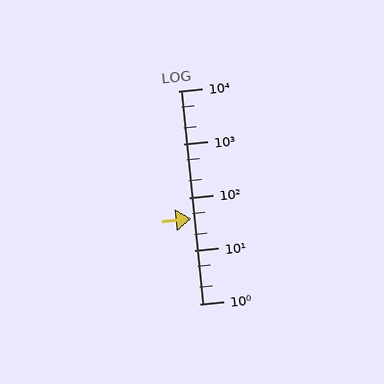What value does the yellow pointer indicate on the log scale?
The pointer indicates approximately 40.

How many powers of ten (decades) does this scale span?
The scale spans 4 decades, from 1 to 10000.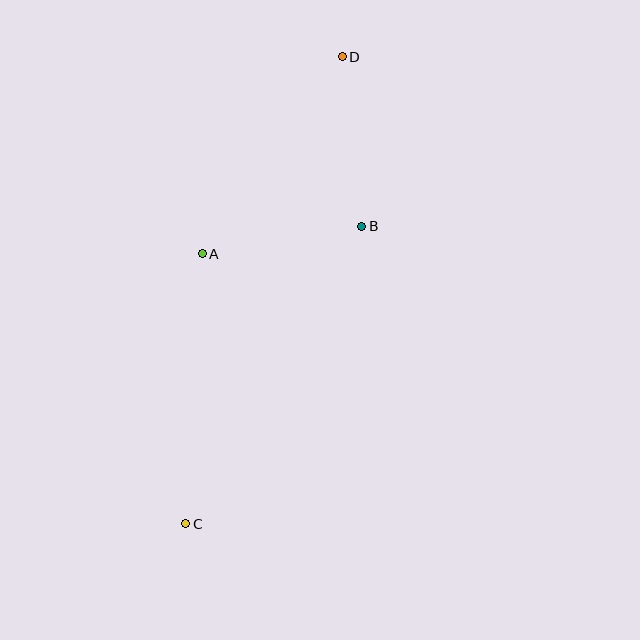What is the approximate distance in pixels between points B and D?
The distance between B and D is approximately 171 pixels.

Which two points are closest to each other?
Points A and B are closest to each other.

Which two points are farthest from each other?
Points C and D are farthest from each other.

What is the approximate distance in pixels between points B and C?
The distance between B and C is approximately 346 pixels.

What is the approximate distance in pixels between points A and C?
The distance between A and C is approximately 271 pixels.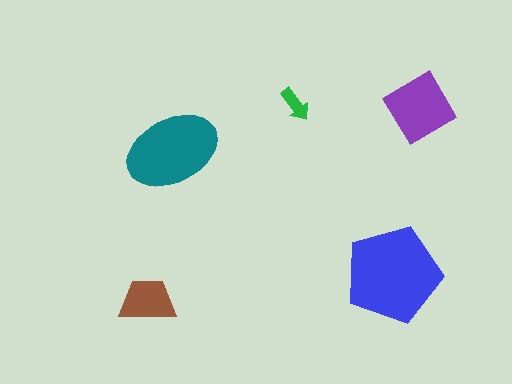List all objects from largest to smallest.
The blue pentagon, the teal ellipse, the purple diamond, the brown trapezoid, the green arrow.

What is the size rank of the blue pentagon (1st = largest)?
1st.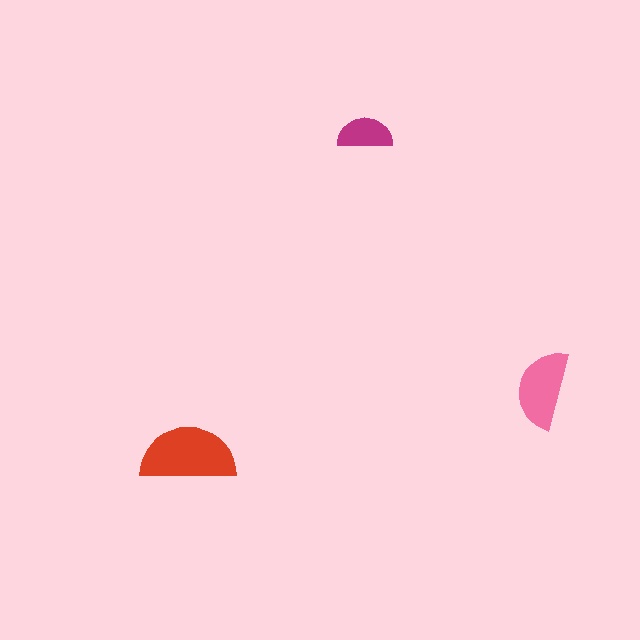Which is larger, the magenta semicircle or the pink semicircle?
The pink one.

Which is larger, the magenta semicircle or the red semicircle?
The red one.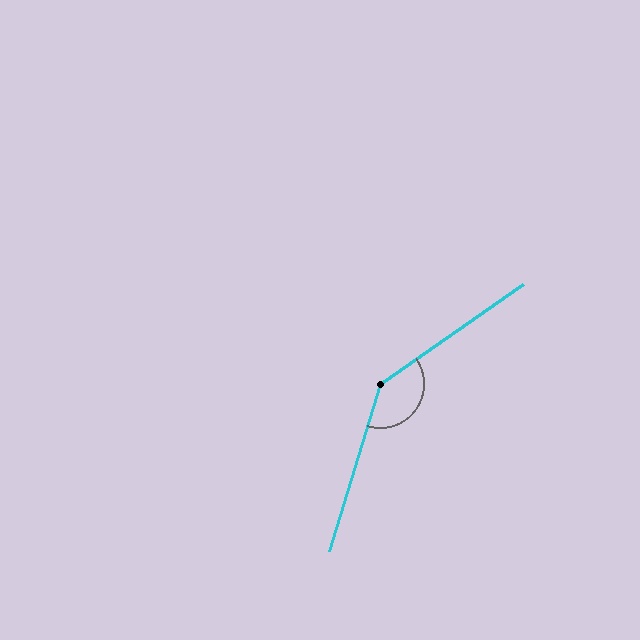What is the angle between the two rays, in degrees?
Approximately 142 degrees.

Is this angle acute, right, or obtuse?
It is obtuse.